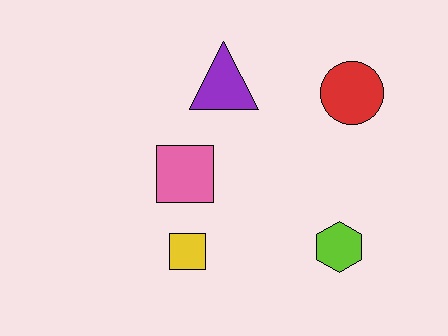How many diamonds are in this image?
There are no diamonds.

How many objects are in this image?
There are 5 objects.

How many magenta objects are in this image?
There are no magenta objects.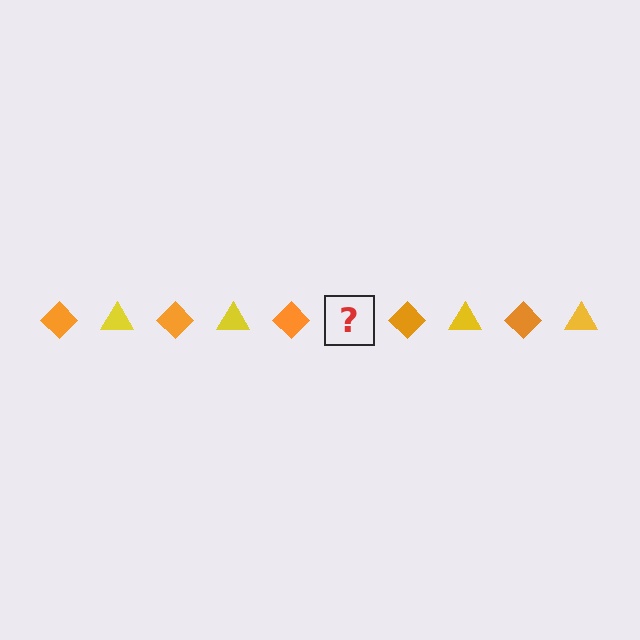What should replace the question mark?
The question mark should be replaced with a yellow triangle.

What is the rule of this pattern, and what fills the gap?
The rule is that the pattern alternates between orange diamond and yellow triangle. The gap should be filled with a yellow triangle.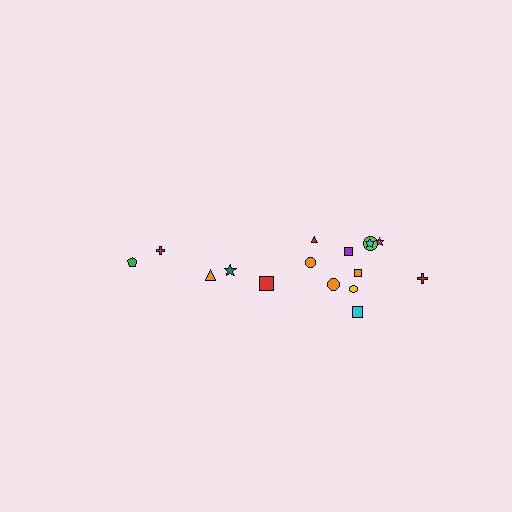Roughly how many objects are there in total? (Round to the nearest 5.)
Roughly 15 objects in total.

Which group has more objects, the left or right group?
The right group.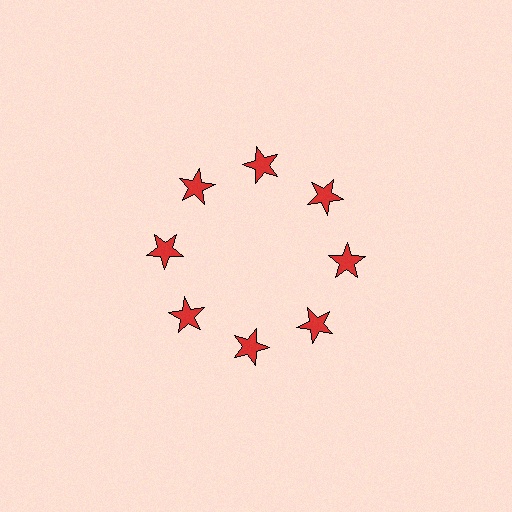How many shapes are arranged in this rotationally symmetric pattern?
There are 8 shapes, arranged in 8 groups of 1.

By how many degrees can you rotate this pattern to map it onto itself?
The pattern maps onto itself every 45 degrees of rotation.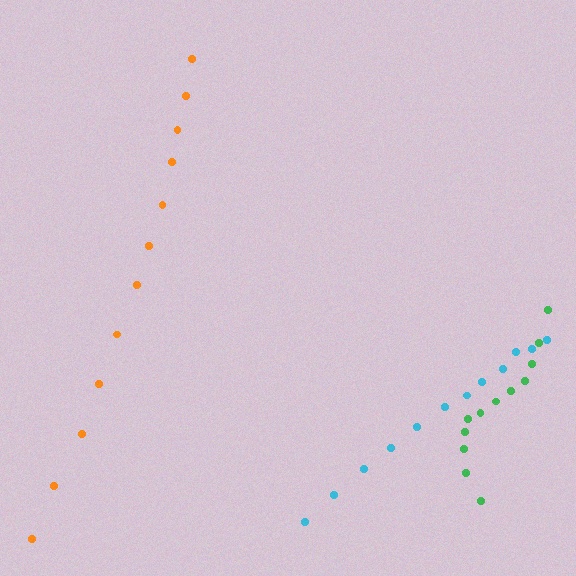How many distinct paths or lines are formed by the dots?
There are 3 distinct paths.